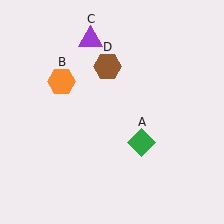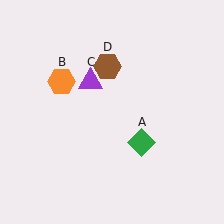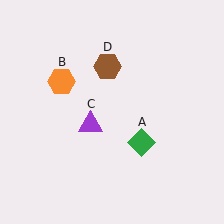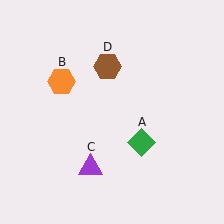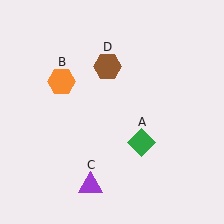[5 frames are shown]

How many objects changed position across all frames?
1 object changed position: purple triangle (object C).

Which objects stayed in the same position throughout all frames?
Green diamond (object A) and orange hexagon (object B) and brown hexagon (object D) remained stationary.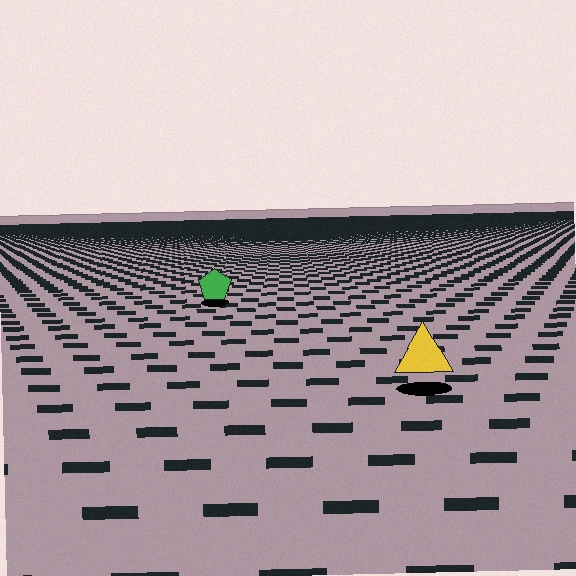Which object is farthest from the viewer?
The green pentagon is farthest from the viewer. It appears smaller and the ground texture around it is denser.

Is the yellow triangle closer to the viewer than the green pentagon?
Yes. The yellow triangle is closer — you can tell from the texture gradient: the ground texture is coarser near it.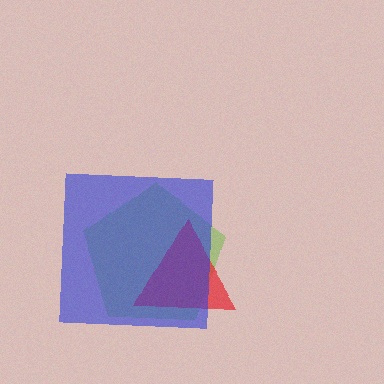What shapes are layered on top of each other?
The layered shapes are: a lime pentagon, a red triangle, a blue square.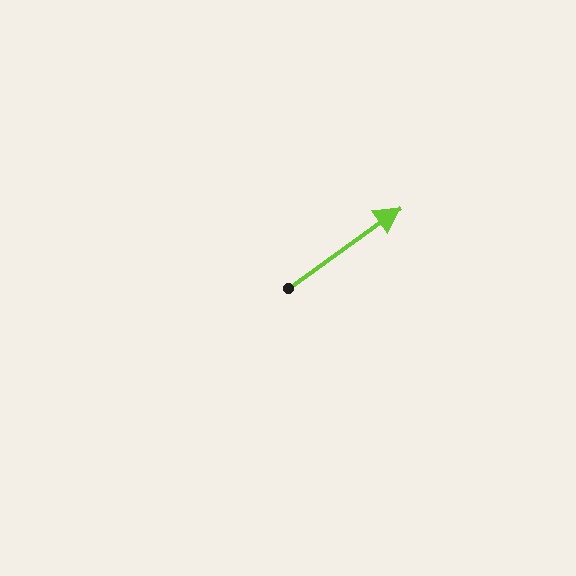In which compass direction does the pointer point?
Northeast.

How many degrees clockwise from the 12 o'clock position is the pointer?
Approximately 54 degrees.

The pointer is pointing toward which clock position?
Roughly 2 o'clock.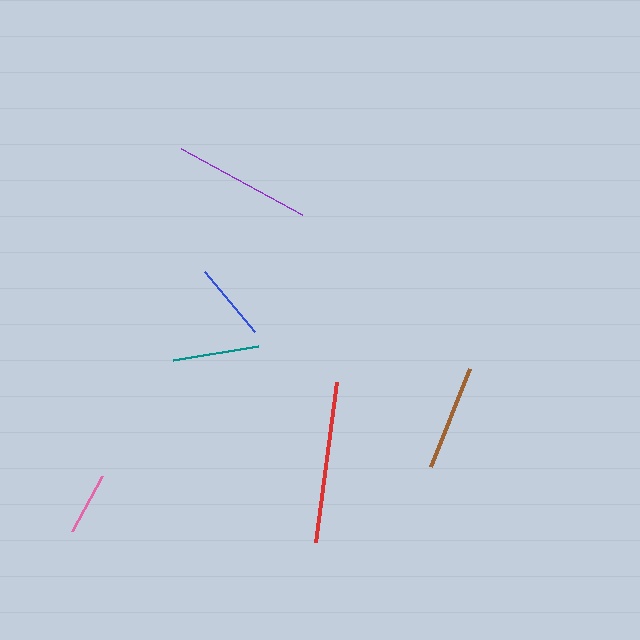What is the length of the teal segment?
The teal segment is approximately 86 pixels long.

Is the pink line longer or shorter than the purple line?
The purple line is longer than the pink line.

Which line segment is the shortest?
The pink line is the shortest at approximately 63 pixels.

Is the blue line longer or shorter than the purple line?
The purple line is longer than the blue line.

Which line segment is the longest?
The red line is the longest at approximately 162 pixels.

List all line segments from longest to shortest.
From longest to shortest: red, purple, brown, teal, blue, pink.